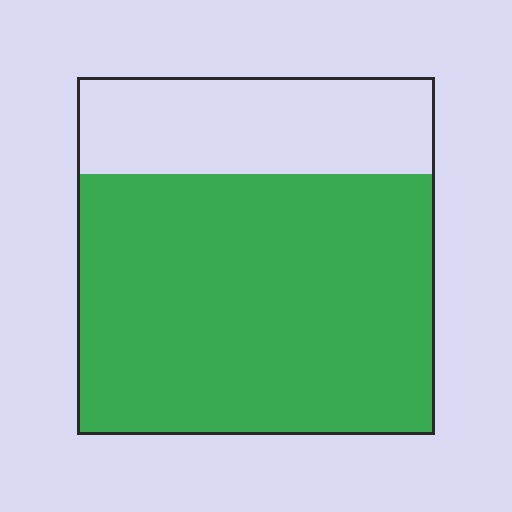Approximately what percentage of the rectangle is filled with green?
Approximately 75%.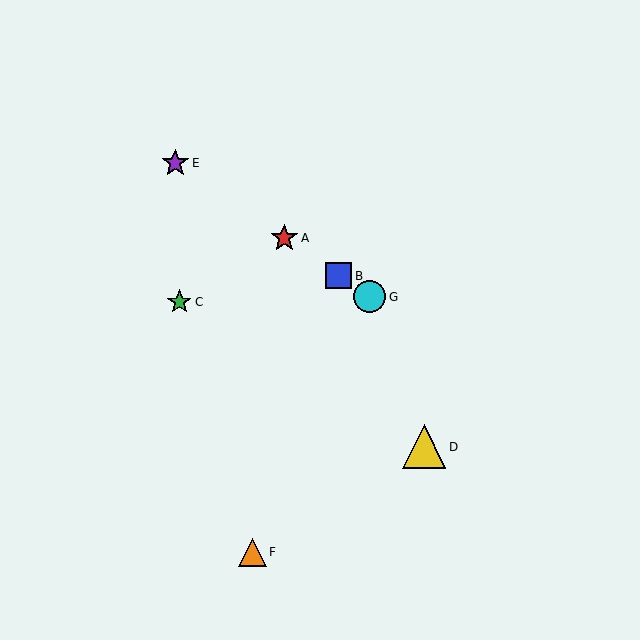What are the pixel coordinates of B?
Object B is at (339, 276).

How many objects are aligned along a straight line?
4 objects (A, B, E, G) are aligned along a straight line.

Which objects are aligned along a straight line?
Objects A, B, E, G are aligned along a straight line.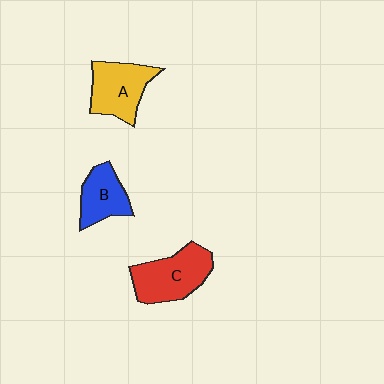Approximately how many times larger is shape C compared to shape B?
Approximately 1.5 times.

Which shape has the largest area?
Shape C (red).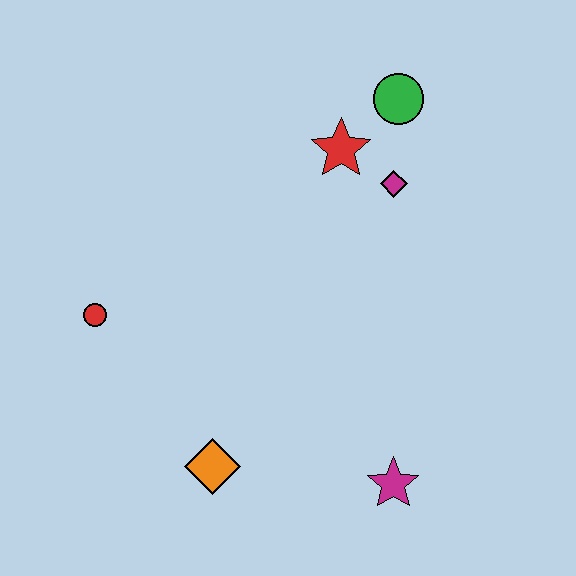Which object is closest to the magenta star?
The orange diamond is closest to the magenta star.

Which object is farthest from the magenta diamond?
The orange diamond is farthest from the magenta diamond.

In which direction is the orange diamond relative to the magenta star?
The orange diamond is to the left of the magenta star.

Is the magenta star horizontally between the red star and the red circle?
No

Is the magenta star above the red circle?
No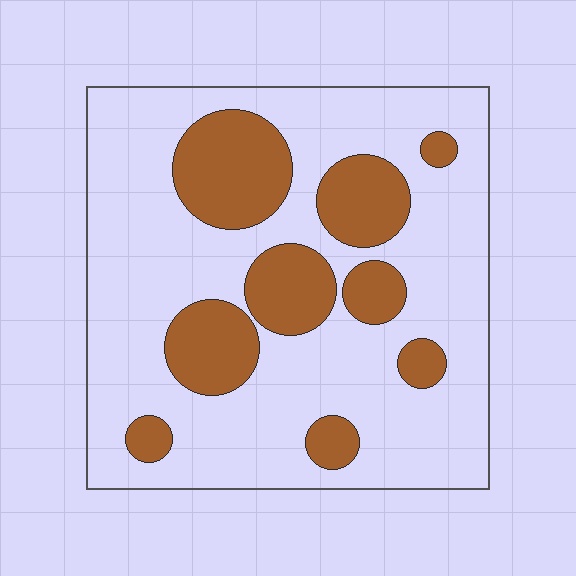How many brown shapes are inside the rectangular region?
9.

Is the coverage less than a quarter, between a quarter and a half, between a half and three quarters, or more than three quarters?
Between a quarter and a half.